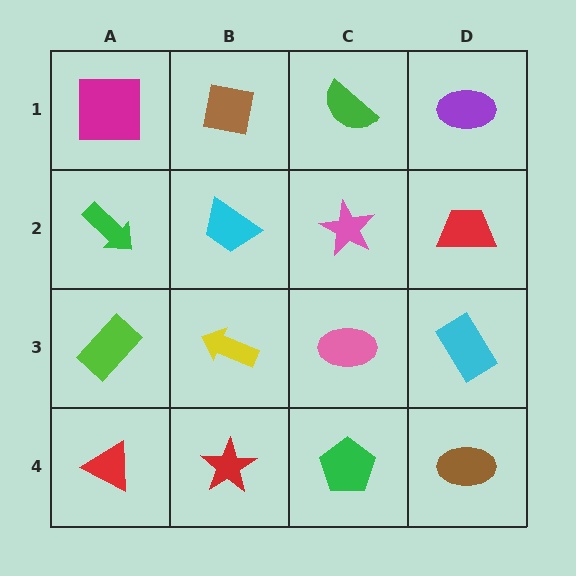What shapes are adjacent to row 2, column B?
A brown square (row 1, column B), a yellow arrow (row 3, column B), a green arrow (row 2, column A), a pink star (row 2, column C).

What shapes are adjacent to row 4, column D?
A cyan rectangle (row 3, column D), a green pentagon (row 4, column C).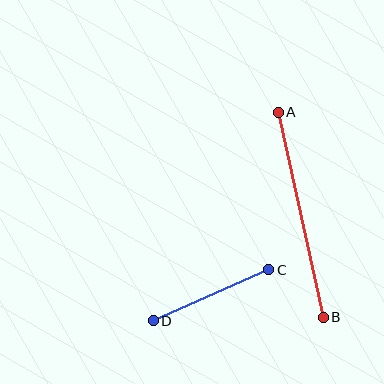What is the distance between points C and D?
The distance is approximately 126 pixels.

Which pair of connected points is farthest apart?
Points A and B are farthest apart.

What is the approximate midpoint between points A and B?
The midpoint is at approximately (301, 215) pixels.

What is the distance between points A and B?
The distance is approximately 210 pixels.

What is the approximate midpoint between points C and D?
The midpoint is at approximately (211, 295) pixels.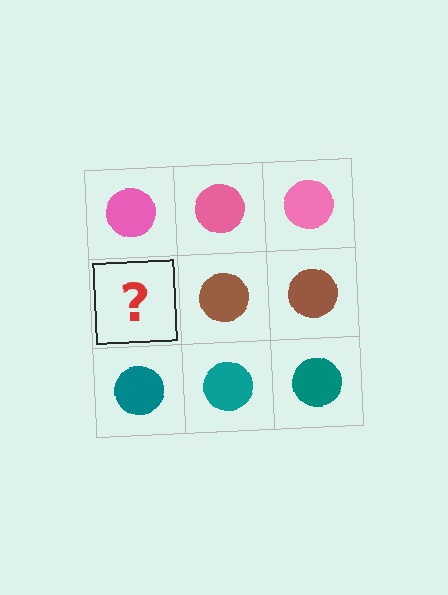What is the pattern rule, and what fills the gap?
The rule is that each row has a consistent color. The gap should be filled with a brown circle.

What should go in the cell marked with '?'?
The missing cell should contain a brown circle.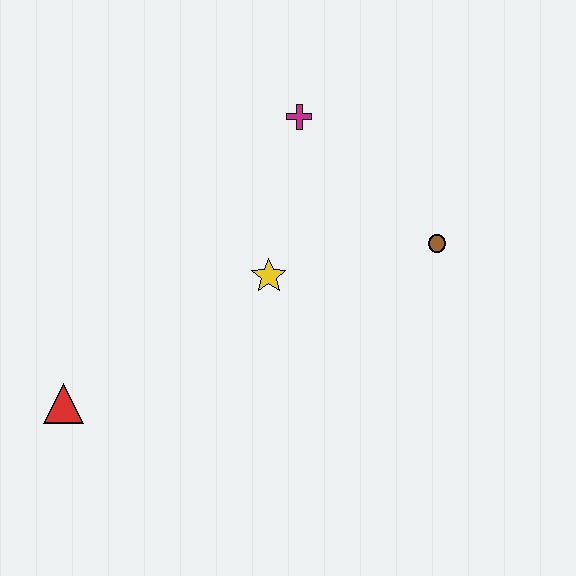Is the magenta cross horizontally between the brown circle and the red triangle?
Yes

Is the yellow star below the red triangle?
No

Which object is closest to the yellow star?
The magenta cross is closest to the yellow star.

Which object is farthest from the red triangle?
The brown circle is farthest from the red triangle.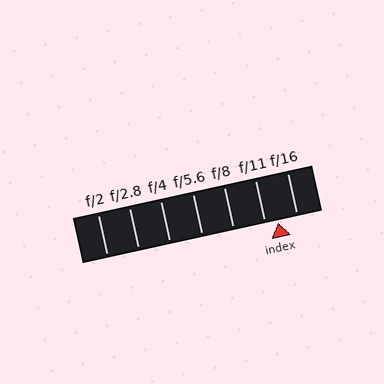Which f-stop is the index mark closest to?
The index mark is closest to f/11.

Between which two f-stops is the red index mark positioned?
The index mark is between f/11 and f/16.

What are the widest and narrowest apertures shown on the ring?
The widest aperture shown is f/2 and the narrowest is f/16.